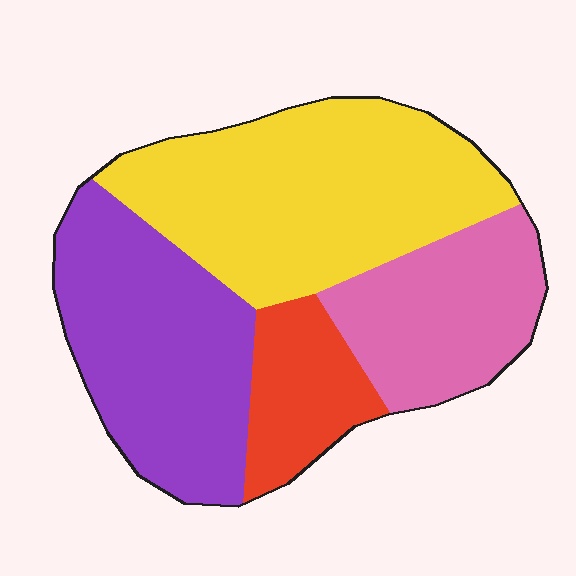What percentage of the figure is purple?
Purple covers around 30% of the figure.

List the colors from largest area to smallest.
From largest to smallest: yellow, purple, pink, red.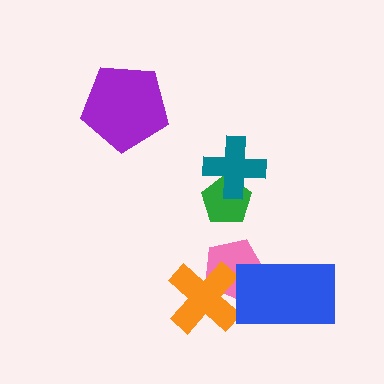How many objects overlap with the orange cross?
1 object overlaps with the orange cross.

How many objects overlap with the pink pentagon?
2 objects overlap with the pink pentagon.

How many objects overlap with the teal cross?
1 object overlaps with the teal cross.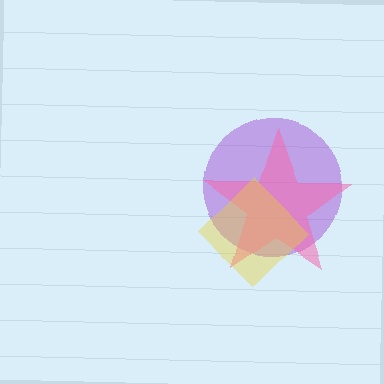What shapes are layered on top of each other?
The layered shapes are: a purple circle, a pink star, a yellow diamond.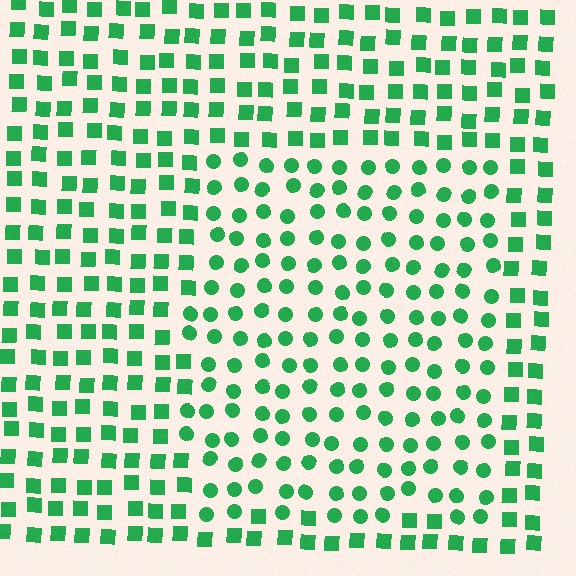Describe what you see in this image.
The image is filled with small green elements arranged in a uniform grid. A rectangle-shaped region contains circles, while the surrounding area contains squares. The boundary is defined purely by the change in element shape.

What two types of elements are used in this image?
The image uses circles inside the rectangle region and squares outside it.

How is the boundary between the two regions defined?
The boundary is defined by a change in element shape: circles inside vs. squares outside. All elements share the same color and spacing.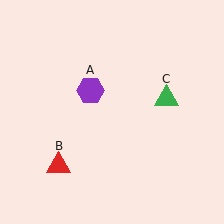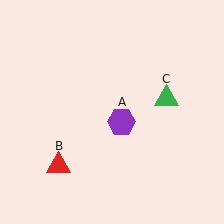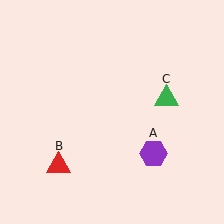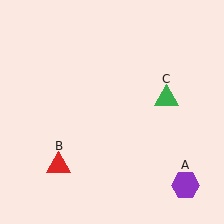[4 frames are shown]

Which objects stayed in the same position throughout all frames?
Red triangle (object B) and green triangle (object C) remained stationary.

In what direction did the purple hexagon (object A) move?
The purple hexagon (object A) moved down and to the right.